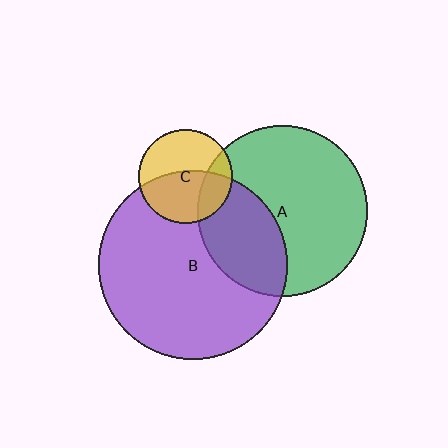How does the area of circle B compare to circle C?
Approximately 4.1 times.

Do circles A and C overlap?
Yes.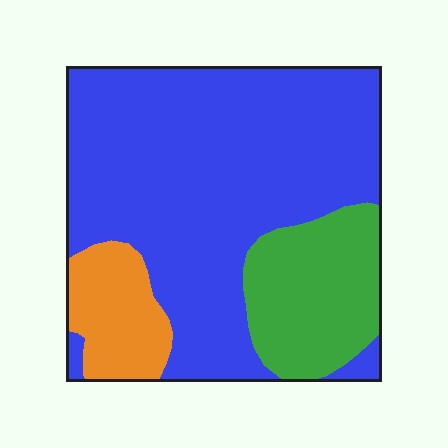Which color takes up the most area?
Blue, at roughly 70%.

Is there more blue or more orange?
Blue.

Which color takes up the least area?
Orange, at roughly 10%.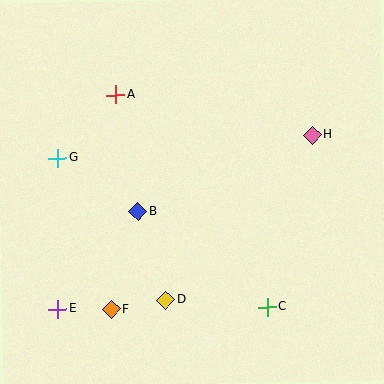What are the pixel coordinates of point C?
Point C is at (268, 307).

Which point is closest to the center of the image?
Point B at (138, 211) is closest to the center.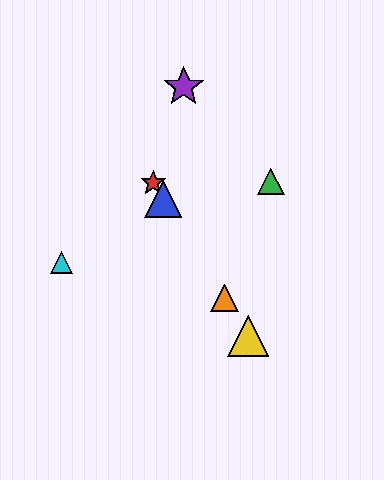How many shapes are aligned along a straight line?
4 shapes (the red star, the blue triangle, the yellow triangle, the orange triangle) are aligned along a straight line.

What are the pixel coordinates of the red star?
The red star is at (153, 183).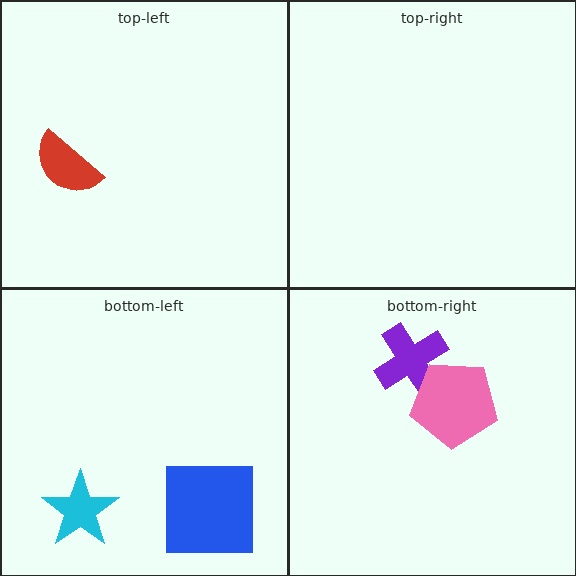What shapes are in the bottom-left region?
The cyan star, the blue square.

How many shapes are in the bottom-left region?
2.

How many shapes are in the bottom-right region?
2.